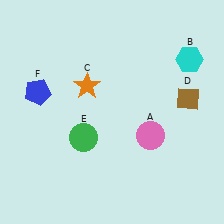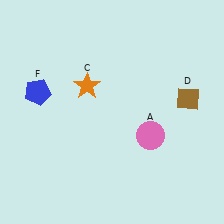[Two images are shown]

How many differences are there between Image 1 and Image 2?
There are 2 differences between the two images.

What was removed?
The cyan hexagon (B), the green circle (E) were removed in Image 2.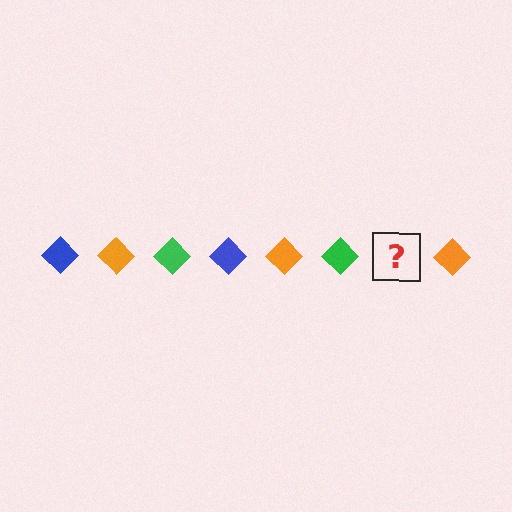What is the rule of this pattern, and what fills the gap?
The rule is that the pattern cycles through blue, orange, green diamonds. The gap should be filled with a blue diamond.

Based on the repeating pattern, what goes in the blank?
The blank should be a blue diamond.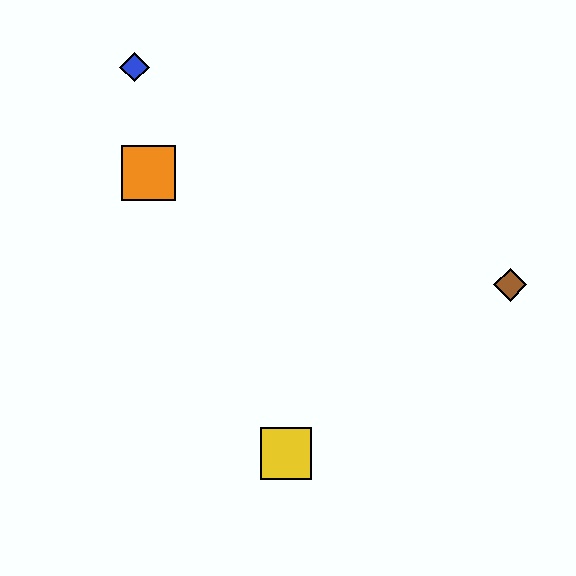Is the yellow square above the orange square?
No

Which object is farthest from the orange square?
The brown diamond is farthest from the orange square.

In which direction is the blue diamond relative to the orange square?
The blue diamond is above the orange square.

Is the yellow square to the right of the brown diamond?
No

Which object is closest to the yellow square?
The brown diamond is closest to the yellow square.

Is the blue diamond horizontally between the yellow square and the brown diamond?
No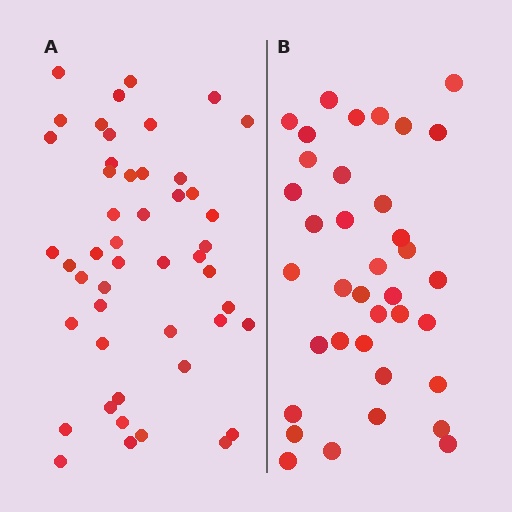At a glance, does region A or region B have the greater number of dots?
Region A (the left region) has more dots.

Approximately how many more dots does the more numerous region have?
Region A has roughly 12 or so more dots than region B.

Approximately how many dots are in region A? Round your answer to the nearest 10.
About 50 dots. (The exact count is 48, which rounds to 50.)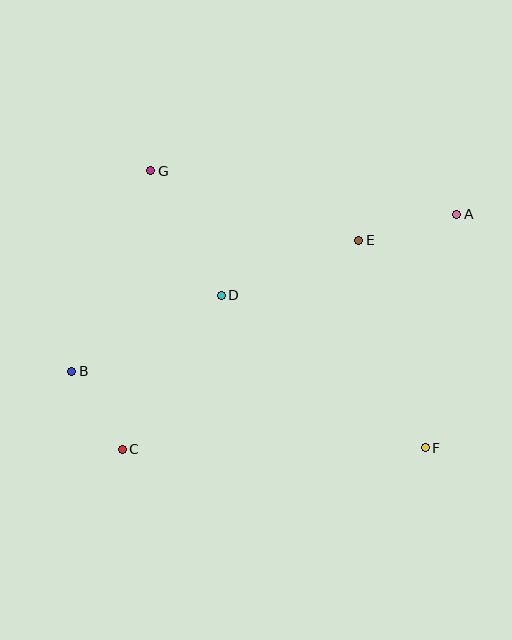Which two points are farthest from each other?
Points A and B are farthest from each other.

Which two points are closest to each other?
Points B and C are closest to each other.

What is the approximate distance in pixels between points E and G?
The distance between E and G is approximately 219 pixels.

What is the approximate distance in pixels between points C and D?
The distance between C and D is approximately 183 pixels.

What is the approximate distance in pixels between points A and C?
The distance between A and C is approximately 409 pixels.